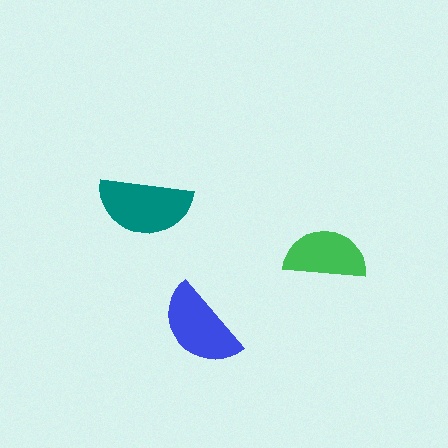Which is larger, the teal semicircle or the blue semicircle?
The teal one.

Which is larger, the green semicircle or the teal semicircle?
The teal one.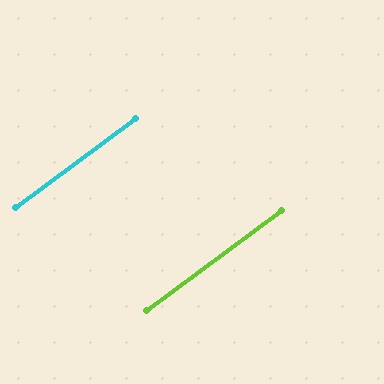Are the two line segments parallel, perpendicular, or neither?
Parallel — their directions differ by only 0.1°.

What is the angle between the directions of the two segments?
Approximately 0 degrees.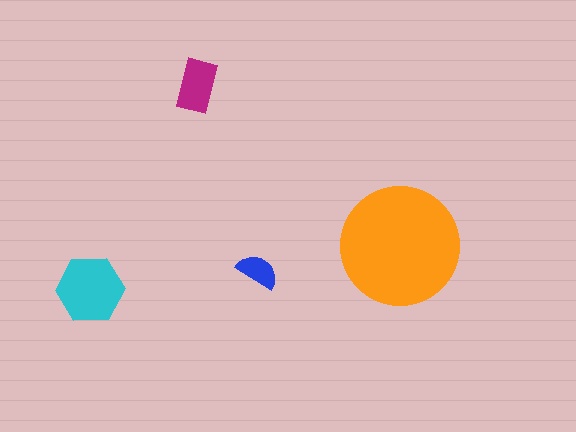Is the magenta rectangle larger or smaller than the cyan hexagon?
Smaller.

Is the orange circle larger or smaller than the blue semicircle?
Larger.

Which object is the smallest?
The blue semicircle.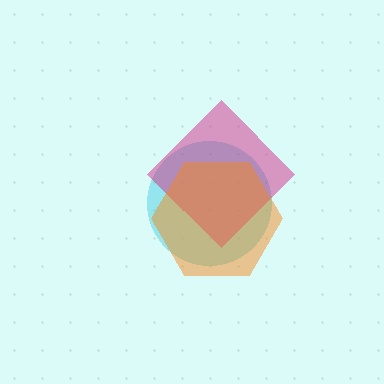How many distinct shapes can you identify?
There are 3 distinct shapes: a cyan circle, a magenta diamond, an orange hexagon.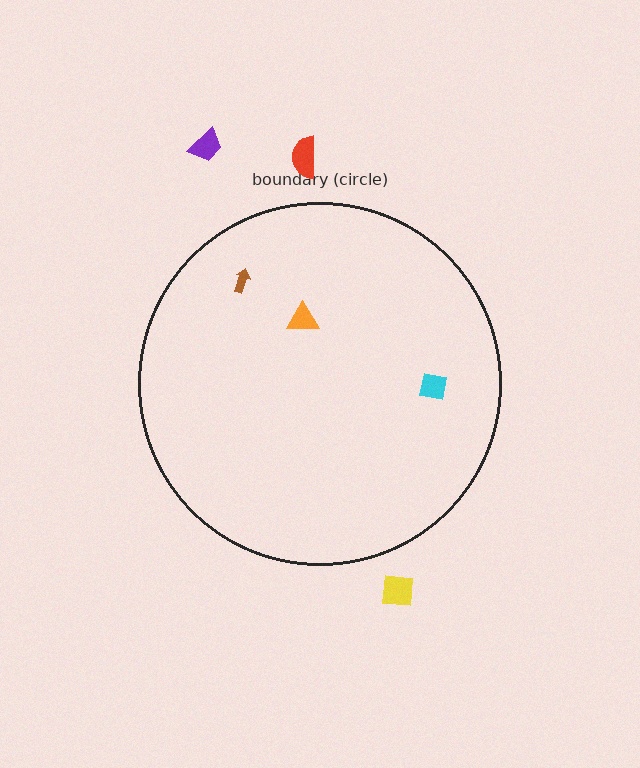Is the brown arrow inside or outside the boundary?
Inside.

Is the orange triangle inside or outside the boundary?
Inside.